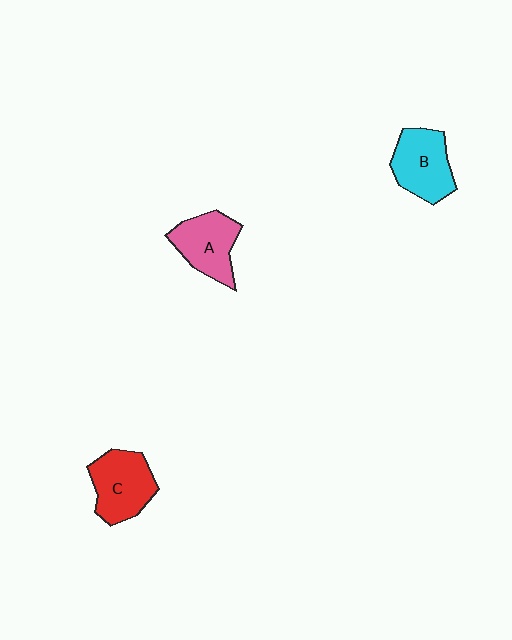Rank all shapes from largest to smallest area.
From largest to smallest: C (red), B (cyan), A (pink).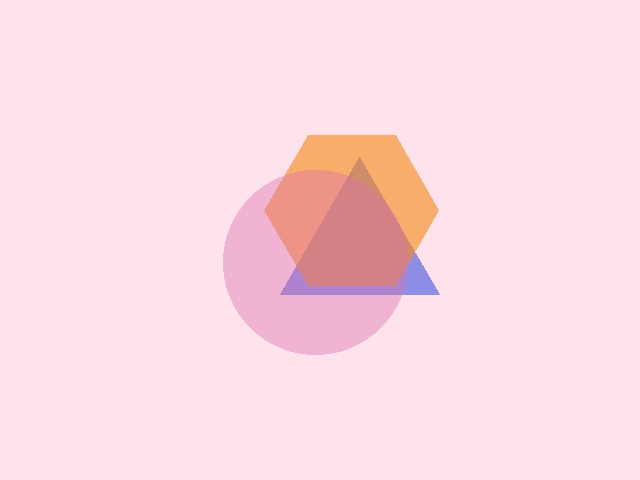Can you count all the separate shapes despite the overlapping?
Yes, there are 3 separate shapes.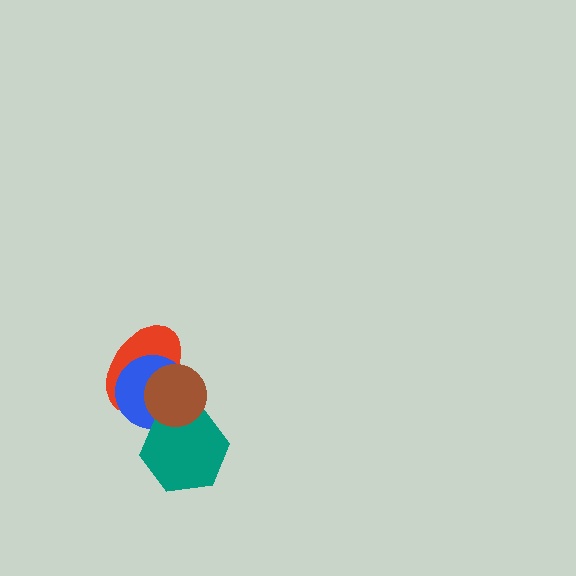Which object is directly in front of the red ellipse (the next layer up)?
The blue circle is directly in front of the red ellipse.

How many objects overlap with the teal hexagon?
2 objects overlap with the teal hexagon.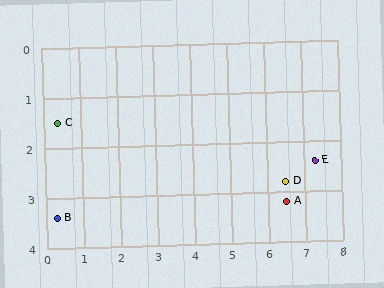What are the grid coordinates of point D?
Point D is at approximately (6.5, 2.8).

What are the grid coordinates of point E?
Point E is at approximately (7.3, 2.4).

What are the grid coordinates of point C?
Point C is at approximately (0.4, 1.5).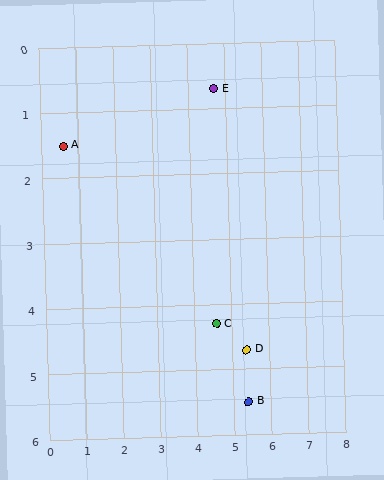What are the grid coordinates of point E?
Point E is at approximately (4.7, 0.7).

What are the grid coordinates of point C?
Point C is at approximately (4.6, 4.3).